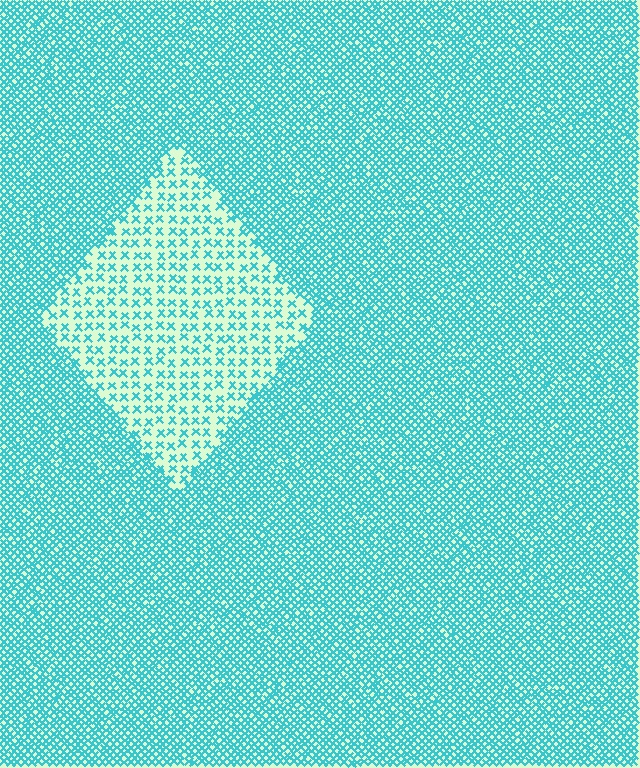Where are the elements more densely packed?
The elements are more densely packed outside the diamond boundary.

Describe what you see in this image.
The image contains small cyan elements arranged at two different densities. A diamond-shaped region is visible where the elements are less densely packed than the surrounding area.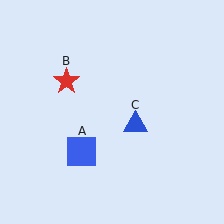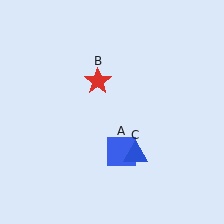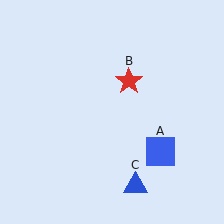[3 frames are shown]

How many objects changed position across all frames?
3 objects changed position: blue square (object A), red star (object B), blue triangle (object C).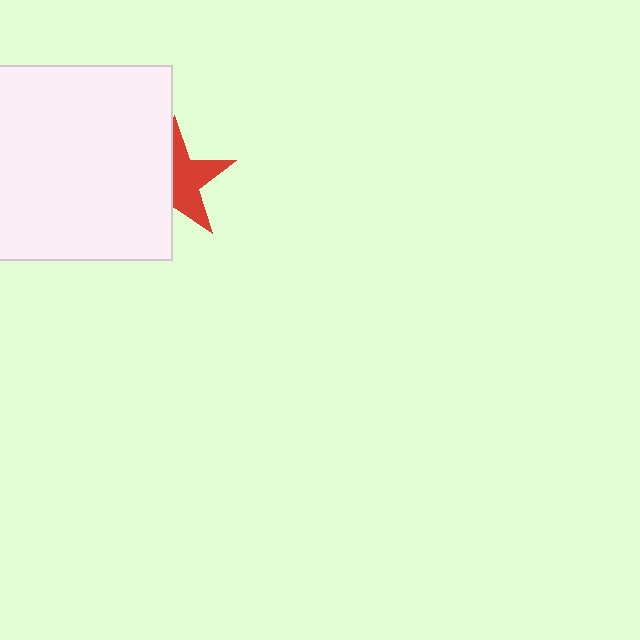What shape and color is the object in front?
The object in front is a white square.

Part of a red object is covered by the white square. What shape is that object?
It is a star.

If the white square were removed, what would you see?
You would see the complete red star.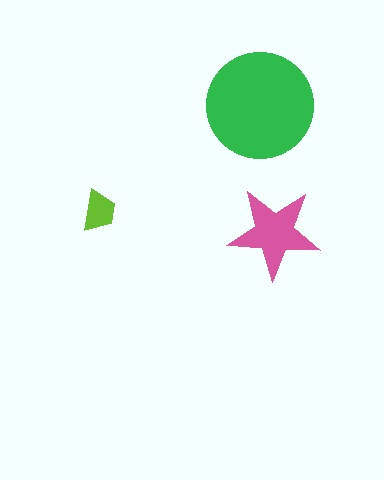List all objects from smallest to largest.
The lime trapezoid, the pink star, the green circle.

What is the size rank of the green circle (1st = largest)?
1st.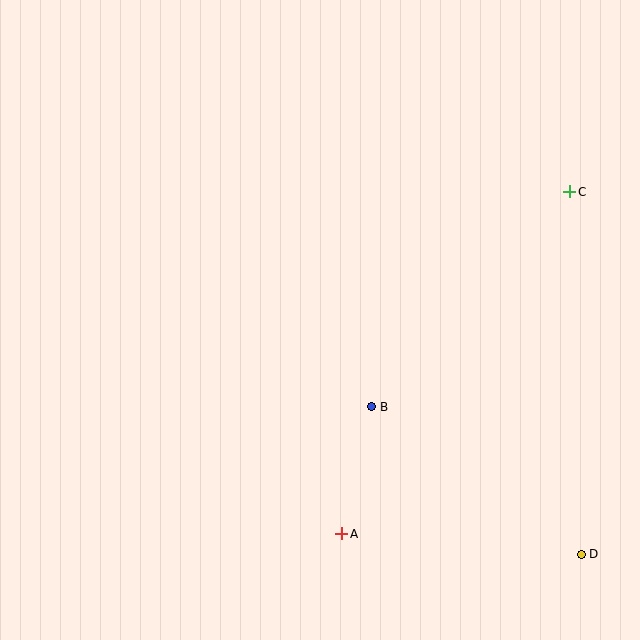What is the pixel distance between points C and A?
The distance between C and A is 411 pixels.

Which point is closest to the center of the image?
Point B at (372, 407) is closest to the center.